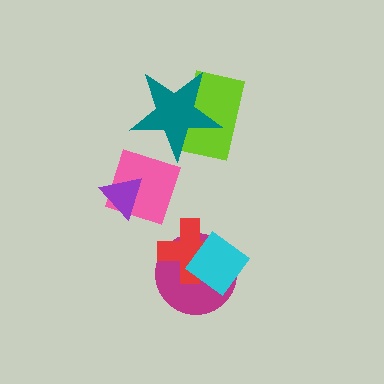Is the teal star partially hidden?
No, no other shape covers it.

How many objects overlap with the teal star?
2 objects overlap with the teal star.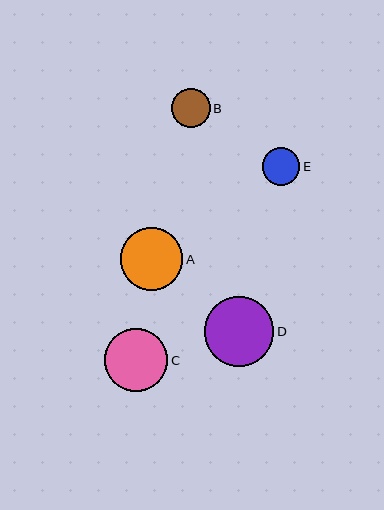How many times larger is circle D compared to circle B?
Circle D is approximately 1.8 times the size of circle B.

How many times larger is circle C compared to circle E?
Circle C is approximately 1.7 times the size of circle E.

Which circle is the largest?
Circle D is the largest with a size of approximately 70 pixels.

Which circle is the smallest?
Circle E is the smallest with a size of approximately 38 pixels.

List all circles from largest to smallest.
From largest to smallest: D, C, A, B, E.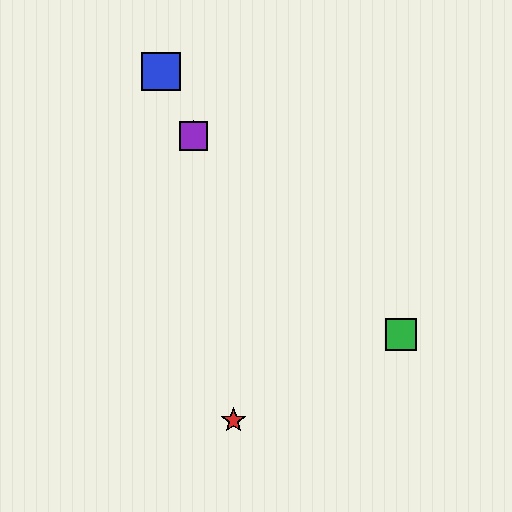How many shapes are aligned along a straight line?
3 shapes (the blue square, the yellow star, the purple square) are aligned along a straight line.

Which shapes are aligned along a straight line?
The blue square, the yellow star, the purple square are aligned along a straight line.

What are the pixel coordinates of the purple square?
The purple square is at (194, 136).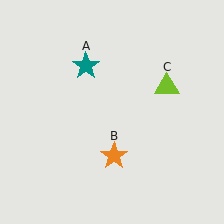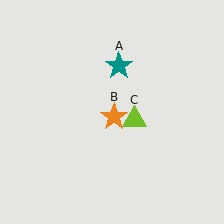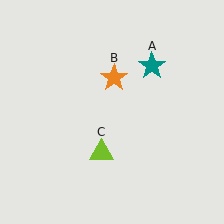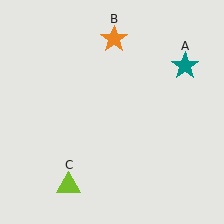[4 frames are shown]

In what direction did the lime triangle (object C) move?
The lime triangle (object C) moved down and to the left.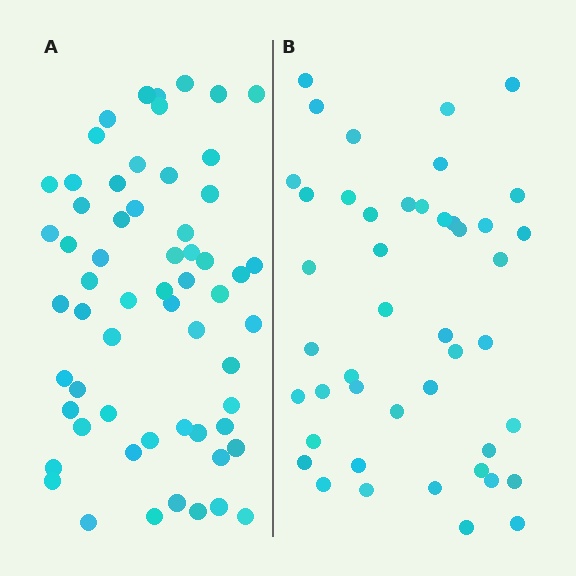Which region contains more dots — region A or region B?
Region A (the left region) has more dots.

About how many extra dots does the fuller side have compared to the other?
Region A has approximately 15 more dots than region B.